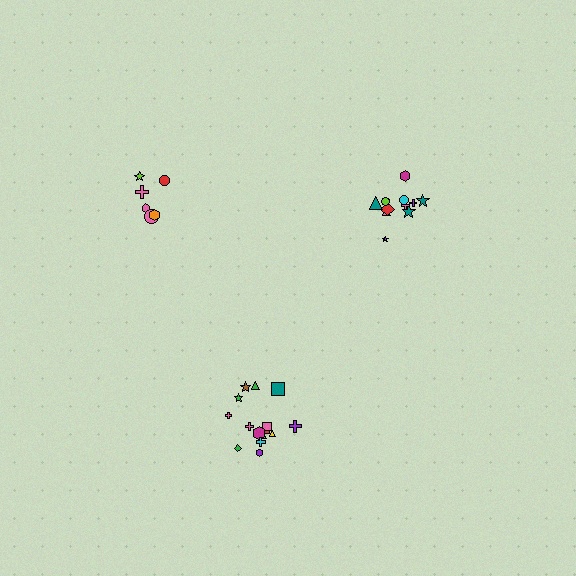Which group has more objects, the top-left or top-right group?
The top-right group.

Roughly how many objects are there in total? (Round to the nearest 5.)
Roughly 35 objects in total.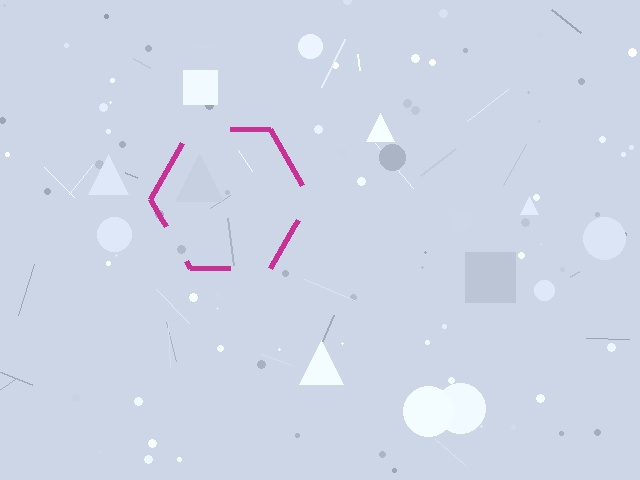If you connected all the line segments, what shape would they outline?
They would outline a hexagon.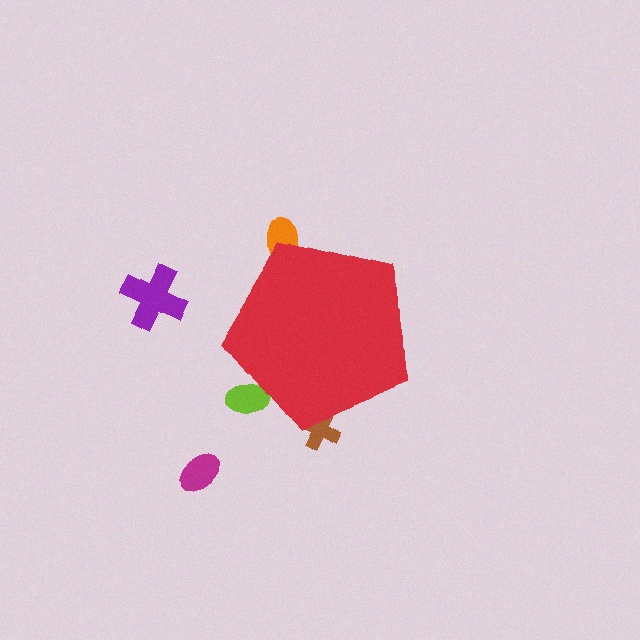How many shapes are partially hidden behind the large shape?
3 shapes are partially hidden.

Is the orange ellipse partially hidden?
Yes, the orange ellipse is partially hidden behind the red pentagon.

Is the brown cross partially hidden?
Yes, the brown cross is partially hidden behind the red pentagon.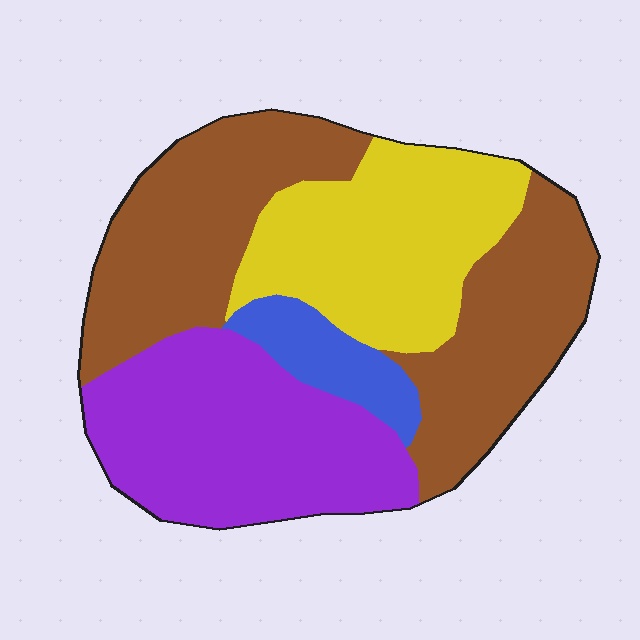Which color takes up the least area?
Blue, at roughly 5%.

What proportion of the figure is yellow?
Yellow covers roughly 25% of the figure.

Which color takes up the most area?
Brown, at roughly 40%.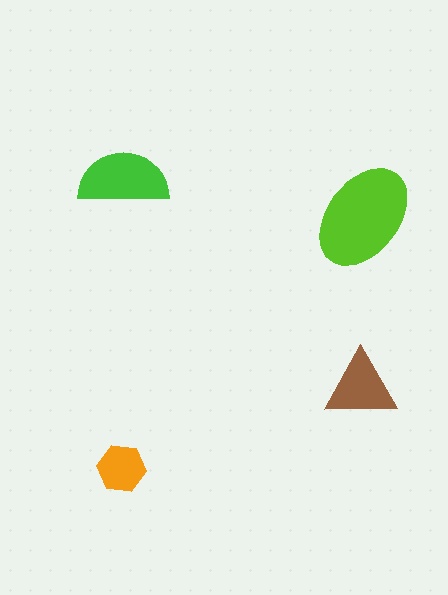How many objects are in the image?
There are 4 objects in the image.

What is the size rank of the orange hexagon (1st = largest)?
4th.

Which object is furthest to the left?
The orange hexagon is leftmost.